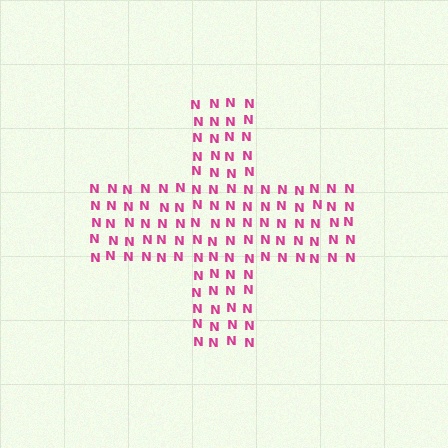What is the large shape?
The large shape is a cross.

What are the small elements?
The small elements are letter N's.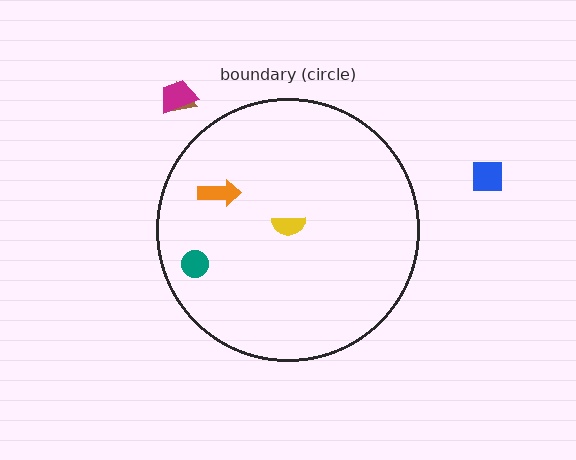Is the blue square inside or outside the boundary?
Outside.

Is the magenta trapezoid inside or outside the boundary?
Outside.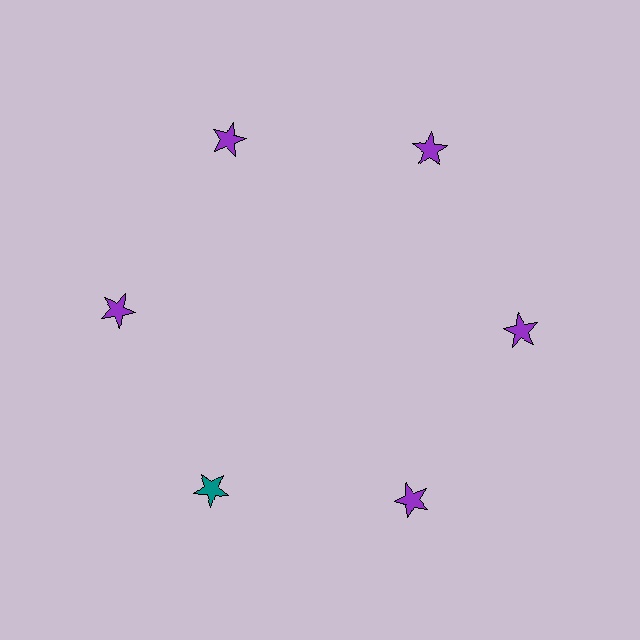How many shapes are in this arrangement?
There are 6 shapes arranged in a ring pattern.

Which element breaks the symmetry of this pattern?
The teal star at roughly the 7 o'clock position breaks the symmetry. All other shapes are purple stars.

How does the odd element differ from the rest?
It has a different color: teal instead of purple.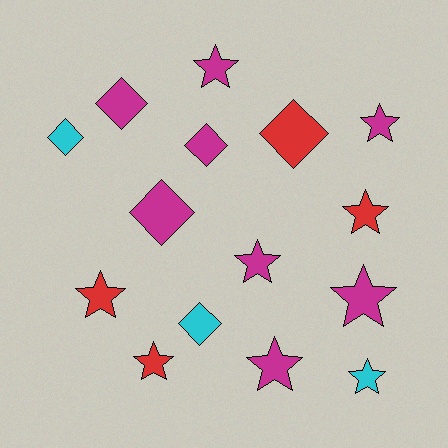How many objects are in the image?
There are 15 objects.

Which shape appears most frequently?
Star, with 9 objects.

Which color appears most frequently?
Magenta, with 8 objects.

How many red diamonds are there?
There is 1 red diamond.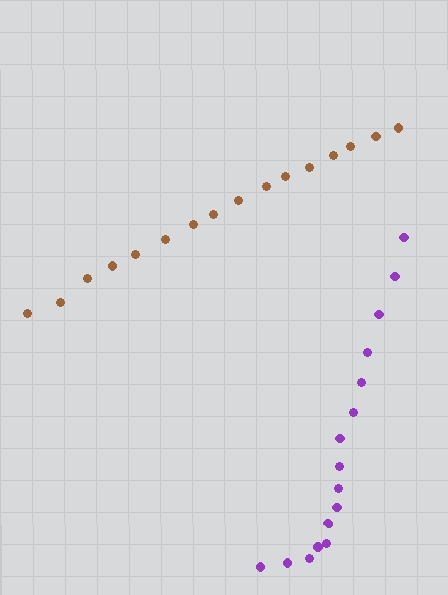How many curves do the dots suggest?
There are 2 distinct paths.